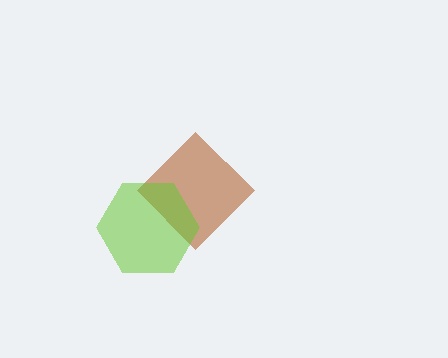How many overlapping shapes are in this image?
There are 2 overlapping shapes in the image.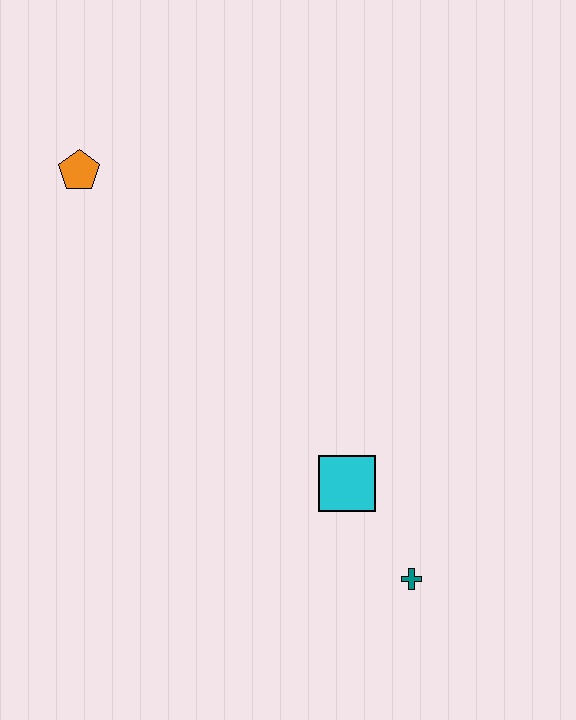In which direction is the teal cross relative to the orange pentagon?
The teal cross is below the orange pentagon.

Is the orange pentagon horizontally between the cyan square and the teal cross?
No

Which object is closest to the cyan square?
The teal cross is closest to the cyan square.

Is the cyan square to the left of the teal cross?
Yes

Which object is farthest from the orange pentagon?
The teal cross is farthest from the orange pentagon.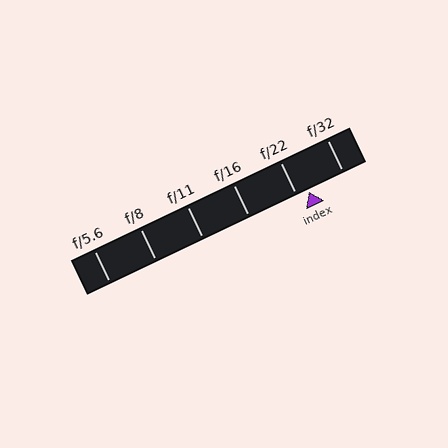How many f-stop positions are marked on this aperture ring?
There are 6 f-stop positions marked.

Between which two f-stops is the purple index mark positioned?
The index mark is between f/22 and f/32.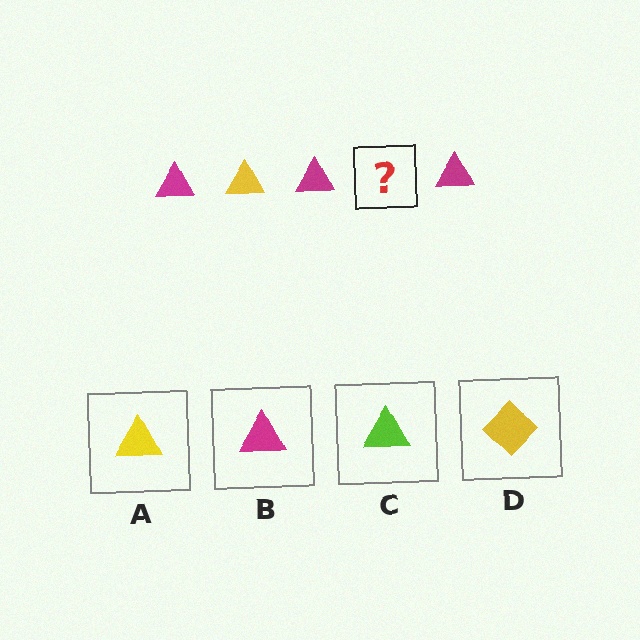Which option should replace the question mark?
Option A.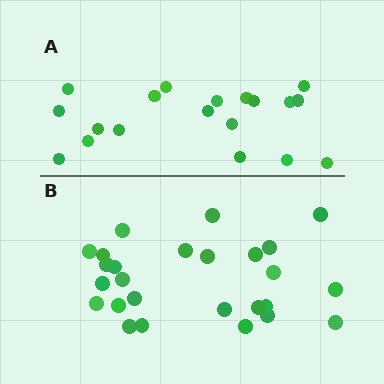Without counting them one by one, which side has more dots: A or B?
Region B (the bottom region) has more dots.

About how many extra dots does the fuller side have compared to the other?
Region B has roughly 8 or so more dots than region A.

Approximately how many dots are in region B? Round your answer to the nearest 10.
About 30 dots. (The exact count is 26, which rounds to 30.)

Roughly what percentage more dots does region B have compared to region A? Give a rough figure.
About 35% more.